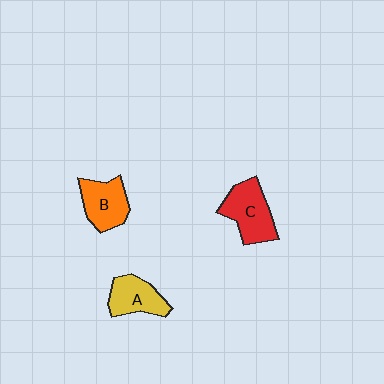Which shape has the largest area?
Shape C (red).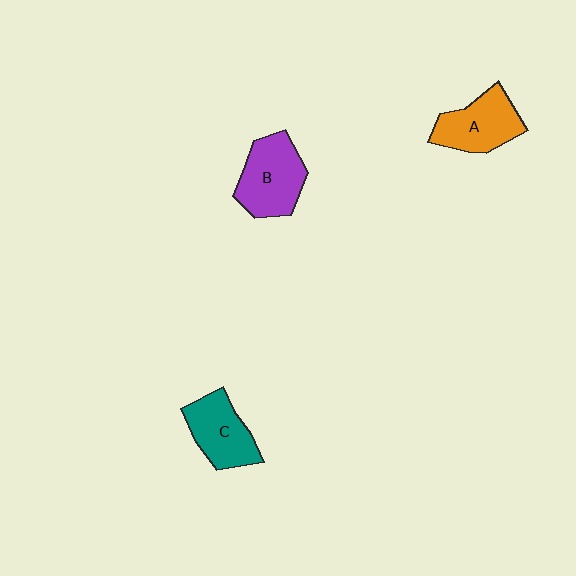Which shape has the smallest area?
Shape C (teal).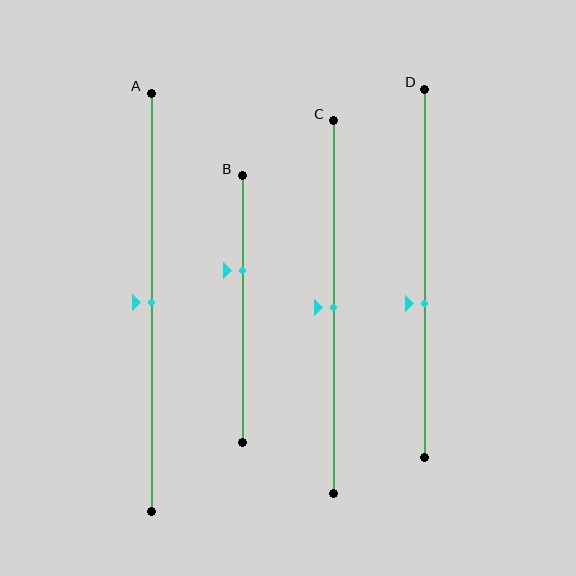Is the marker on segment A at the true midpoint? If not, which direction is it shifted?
Yes, the marker on segment A is at the true midpoint.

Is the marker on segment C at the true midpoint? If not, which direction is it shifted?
Yes, the marker on segment C is at the true midpoint.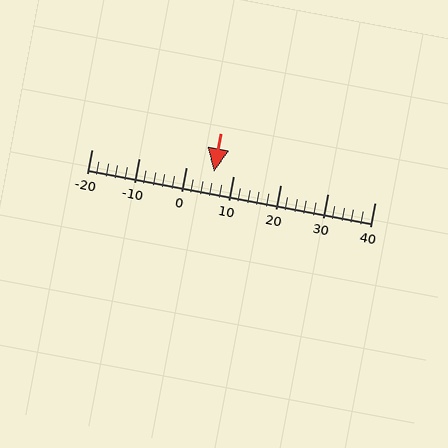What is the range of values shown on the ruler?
The ruler shows values from -20 to 40.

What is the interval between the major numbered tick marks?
The major tick marks are spaced 10 units apart.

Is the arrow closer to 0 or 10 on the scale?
The arrow is closer to 10.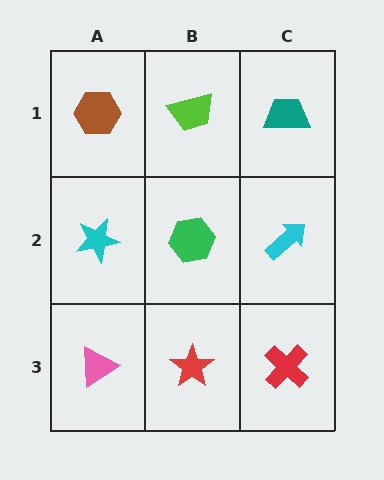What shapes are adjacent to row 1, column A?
A cyan star (row 2, column A), a lime trapezoid (row 1, column B).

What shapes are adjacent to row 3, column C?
A cyan arrow (row 2, column C), a red star (row 3, column B).